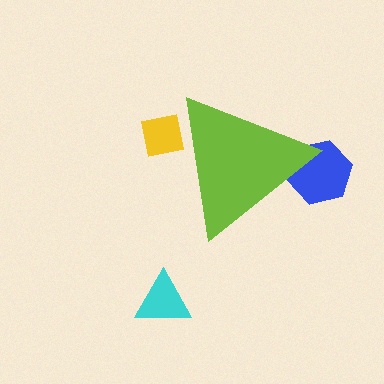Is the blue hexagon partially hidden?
Yes, the blue hexagon is partially hidden behind the lime triangle.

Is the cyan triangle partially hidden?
No, the cyan triangle is fully visible.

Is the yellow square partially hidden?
Yes, the yellow square is partially hidden behind the lime triangle.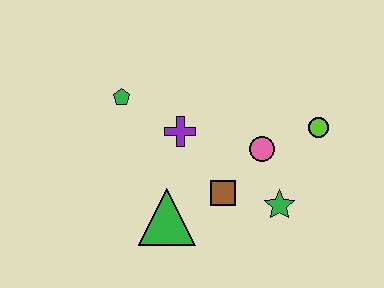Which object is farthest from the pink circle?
The green pentagon is farthest from the pink circle.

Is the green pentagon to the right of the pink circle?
No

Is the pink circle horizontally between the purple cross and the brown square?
No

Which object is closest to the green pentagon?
The purple cross is closest to the green pentagon.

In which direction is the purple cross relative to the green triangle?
The purple cross is above the green triangle.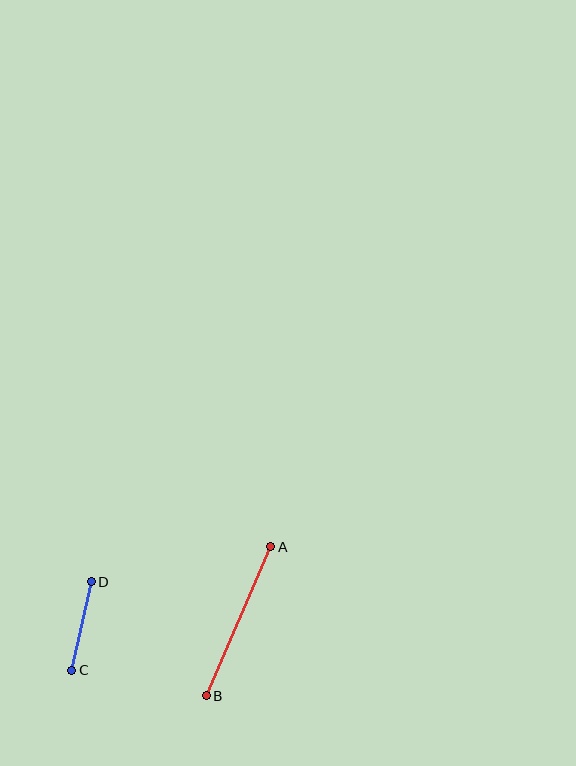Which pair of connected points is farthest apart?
Points A and B are farthest apart.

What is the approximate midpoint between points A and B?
The midpoint is at approximately (239, 621) pixels.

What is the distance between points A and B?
The distance is approximately 162 pixels.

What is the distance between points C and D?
The distance is approximately 91 pixels.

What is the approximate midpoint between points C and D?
The midpoint is at approximately (81, 626) pixels.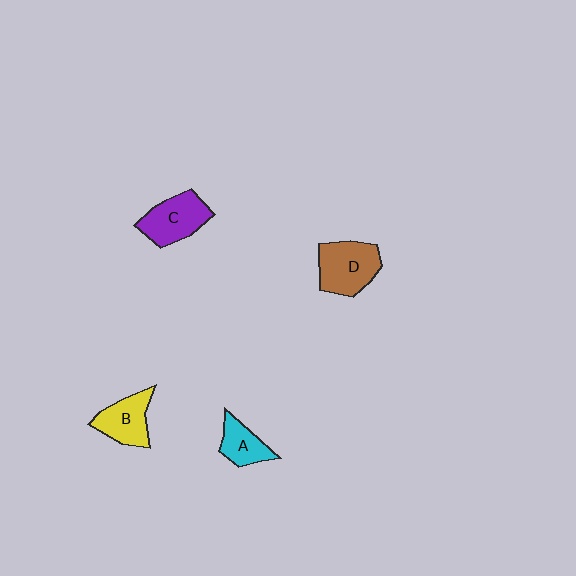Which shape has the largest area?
Shape D (brown).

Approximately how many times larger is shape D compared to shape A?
Approximately 1.6 times.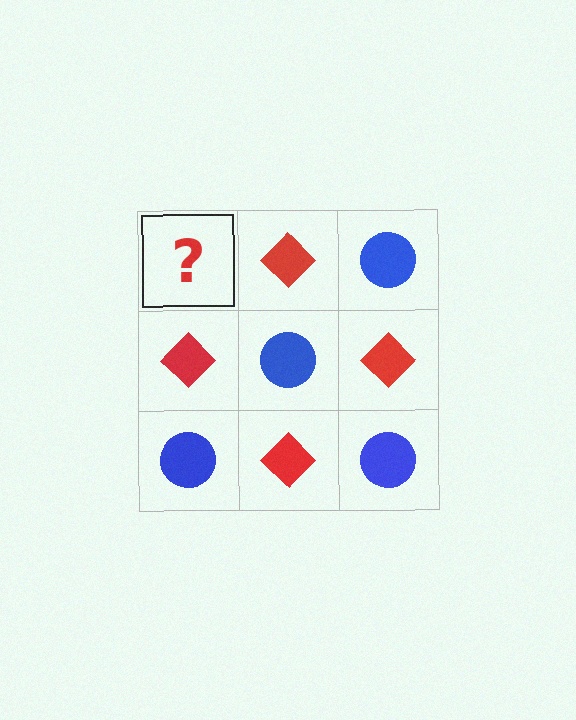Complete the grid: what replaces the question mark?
The question mark should be replaced with a blue circle.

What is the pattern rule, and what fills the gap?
The rule is that it alternates blue circle and red diamond in a checkerboard pattern. The gap should be filled with a blue circle.